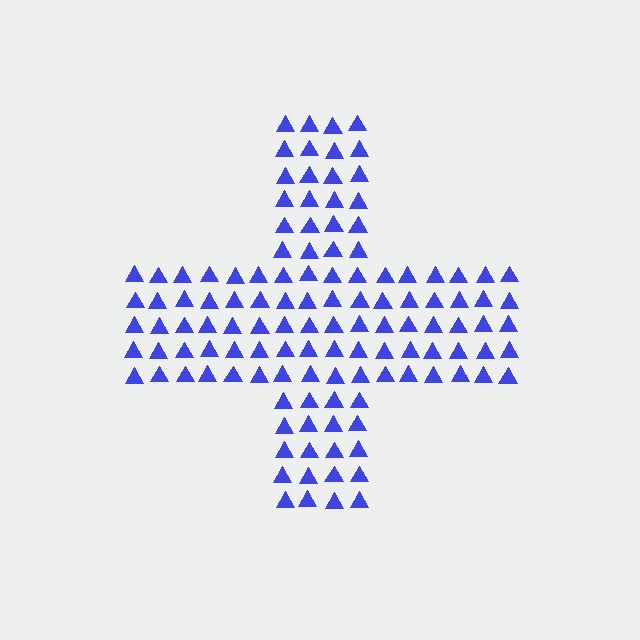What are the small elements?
The small elements are triangles.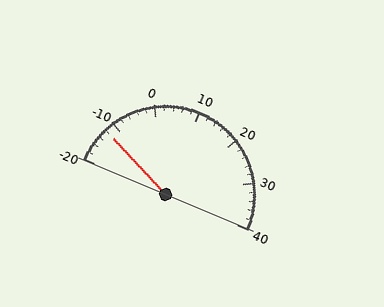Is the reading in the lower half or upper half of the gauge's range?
The reading is in the lower half of the range (-20 to 40).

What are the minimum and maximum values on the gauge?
The gauge ranges from -20 to 40.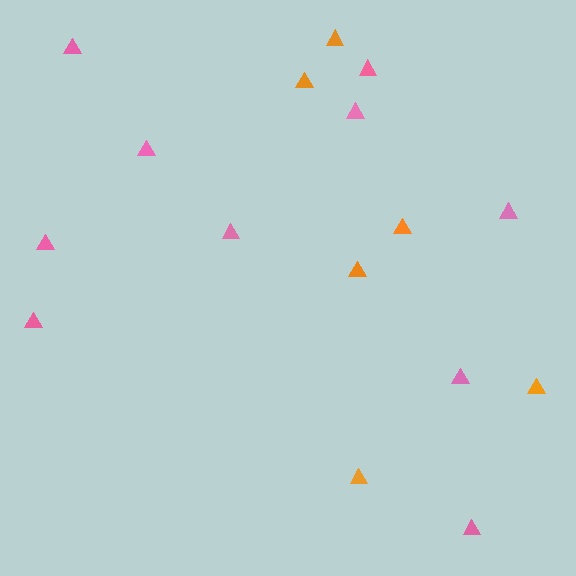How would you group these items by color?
There are 2 groups: one group of orange triangles (6) and one group of pink triangles (10).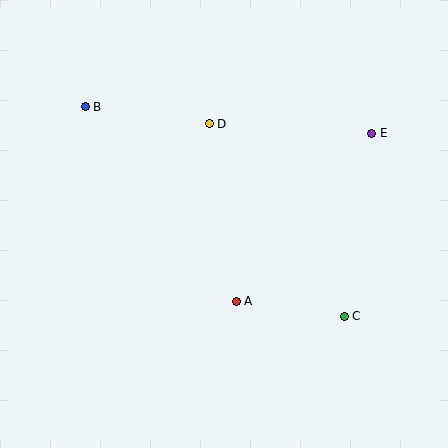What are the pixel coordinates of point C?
Point C is at (344, 316).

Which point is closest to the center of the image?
Point A at (236, 301) is closest to the center.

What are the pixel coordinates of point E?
Point E is at (372, 133).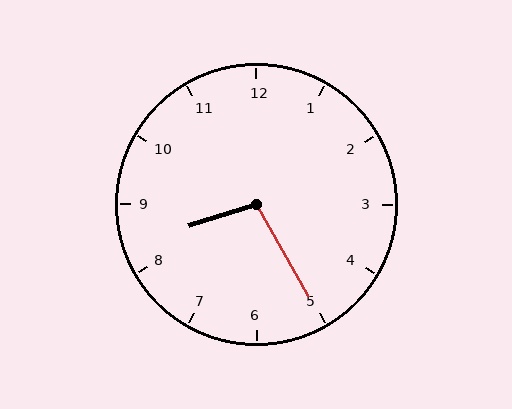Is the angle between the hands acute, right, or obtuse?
It is obtuse.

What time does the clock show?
8:25.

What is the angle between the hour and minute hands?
Approximately 102 degrees.